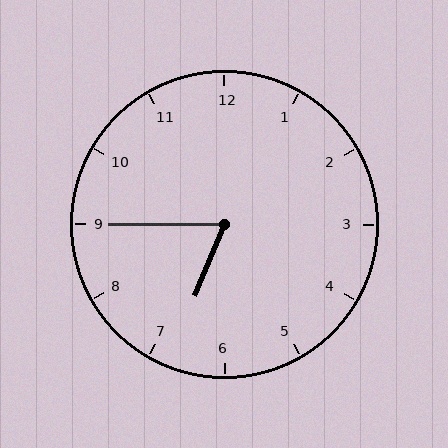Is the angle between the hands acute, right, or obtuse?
It is acute.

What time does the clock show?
6:45.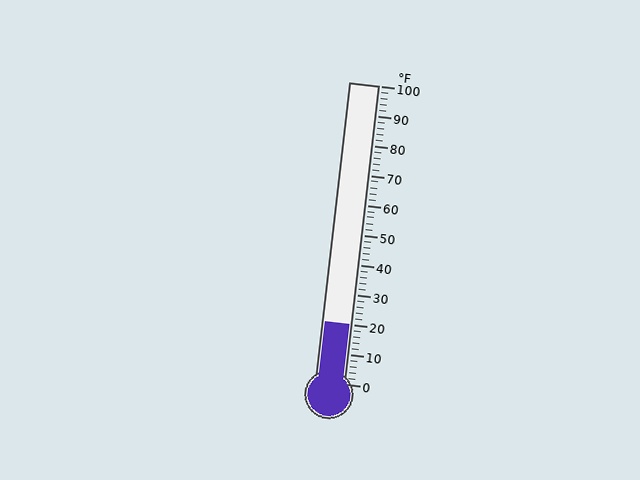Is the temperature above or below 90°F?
The temperature is below 90°F.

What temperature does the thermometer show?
The thermometer shows approximately 20°F.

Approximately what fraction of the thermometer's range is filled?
The thermometer is filled to approximately 20% of its range.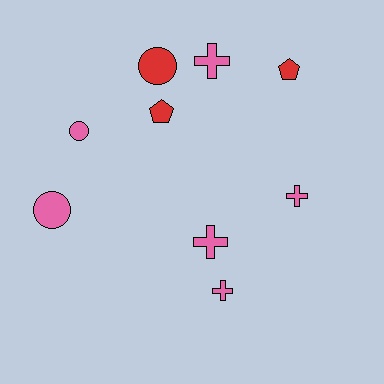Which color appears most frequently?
Pink, with 6 objects.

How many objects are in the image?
There are 9 objects.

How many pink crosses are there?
There are 4 pink crosses.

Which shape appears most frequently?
Cross, with 4 objects.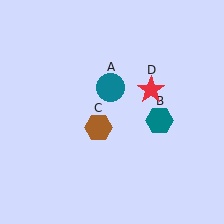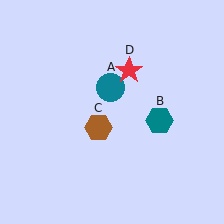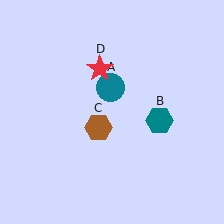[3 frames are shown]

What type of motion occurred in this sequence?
The red star (object D) rotated counterclockwise around the center of the scene.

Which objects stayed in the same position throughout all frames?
Teal circle (object A) and teal hexagon (object B) and brown hexagon (object C) remained stationary.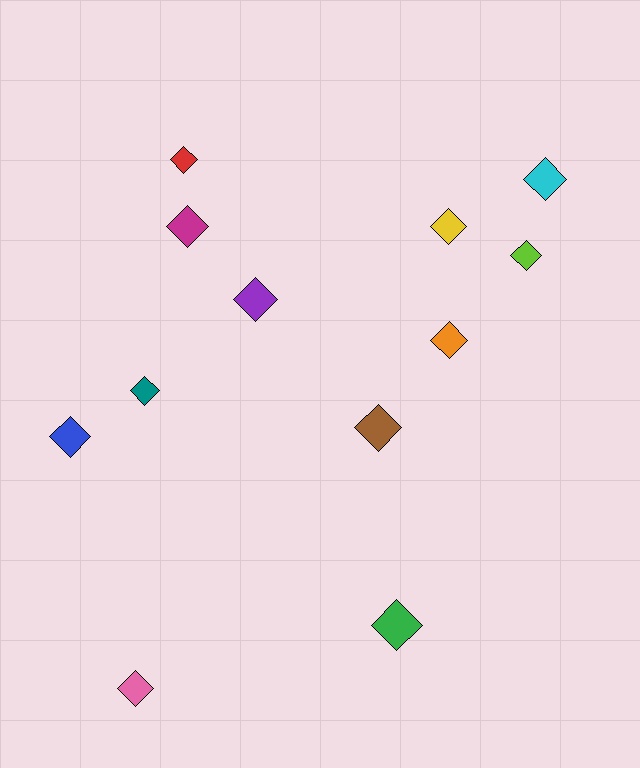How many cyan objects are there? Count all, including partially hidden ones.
There is 1 cyan object.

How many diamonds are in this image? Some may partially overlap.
There are 12 diamonds.